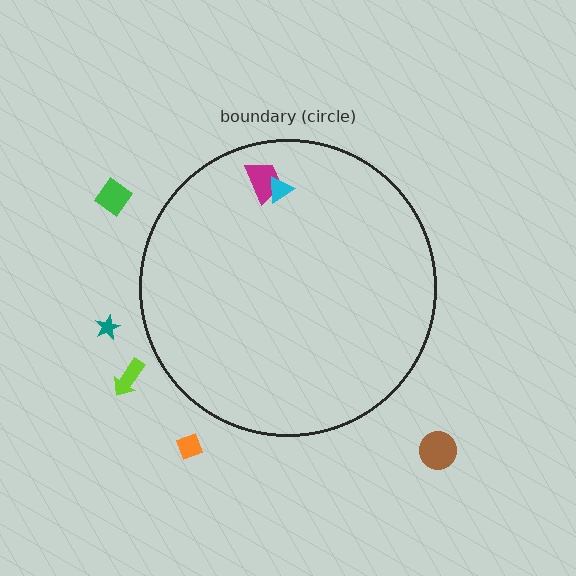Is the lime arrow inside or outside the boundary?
Outside.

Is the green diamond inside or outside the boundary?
Outside.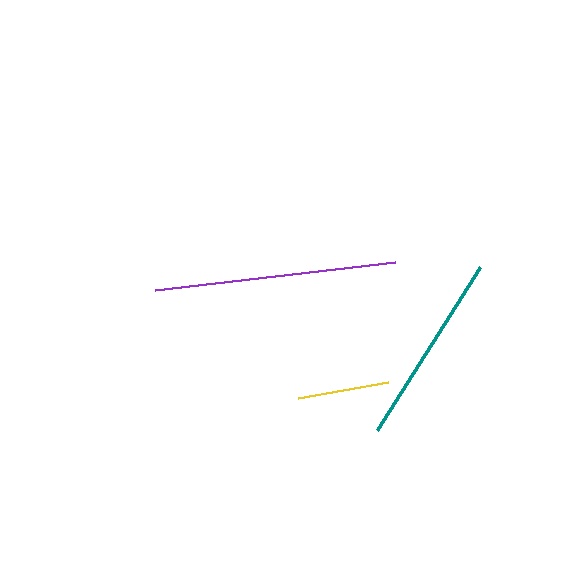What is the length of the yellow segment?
The yellow segment is approximately 91 pixels long.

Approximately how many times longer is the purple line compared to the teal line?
The purple line is approximately 1.3 times the length of the teal line.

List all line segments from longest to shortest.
From longest to shortest: purple, teal, yellow.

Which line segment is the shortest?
The yellow line is the shortest at approximately 91 pixels.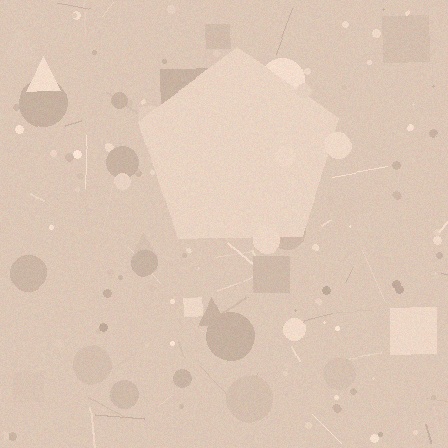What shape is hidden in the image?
A pentagon is hidden in the image.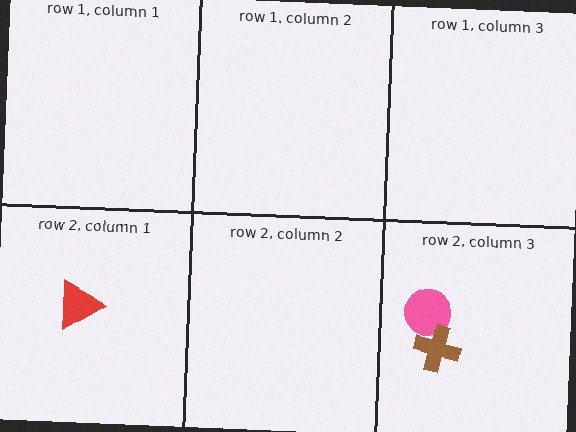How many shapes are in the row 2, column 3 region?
2.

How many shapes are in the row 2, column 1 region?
1.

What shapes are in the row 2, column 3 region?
The pink circle, the brown cross.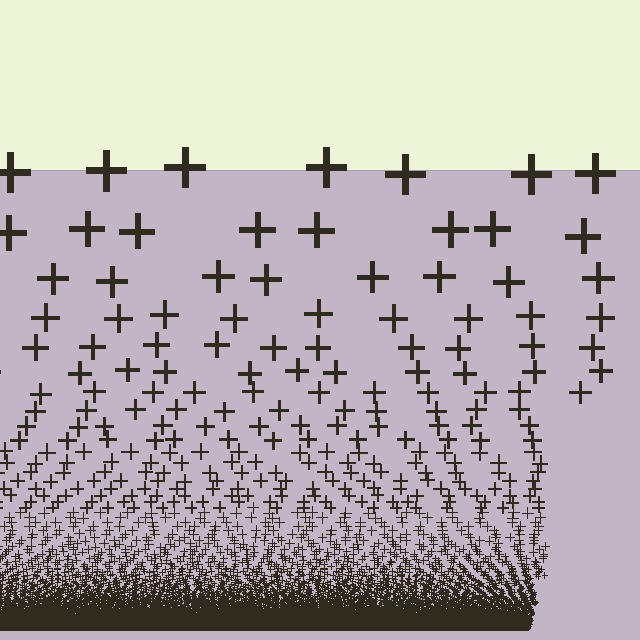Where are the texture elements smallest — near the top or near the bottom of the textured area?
Near the bottom.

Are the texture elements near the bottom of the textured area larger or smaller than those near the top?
Smaller. The gradient is inverted — elements near the bottom are smaller and denser.